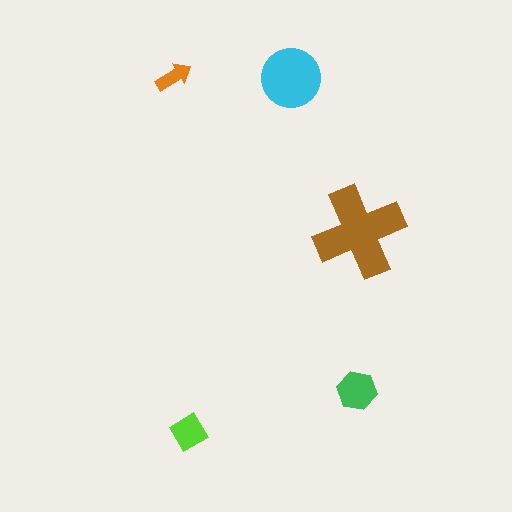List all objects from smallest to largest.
The orange arrow, the lime diamond, the green hexagon, the cyan circle, the brown cross.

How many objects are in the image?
There are 5 objects in the image.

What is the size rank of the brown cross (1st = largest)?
1st.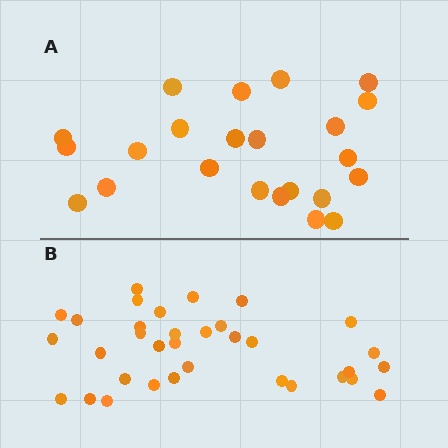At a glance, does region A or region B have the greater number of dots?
Region B (the bottom region) has more dots.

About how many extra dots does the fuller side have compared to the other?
Region B has roughly 12 or so more dots than region A.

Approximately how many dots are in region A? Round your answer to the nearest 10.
About 20 dots. (The exact count is 23, which rounds to 20.)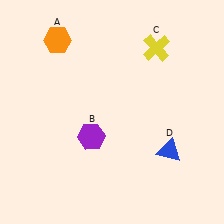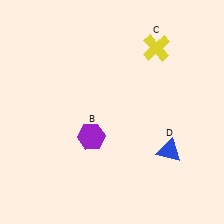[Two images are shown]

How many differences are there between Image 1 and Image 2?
There is 1 difference between the two images.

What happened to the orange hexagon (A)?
The orange hexagon (A) was removed in Image 2. It was in the top-left area of Image 1.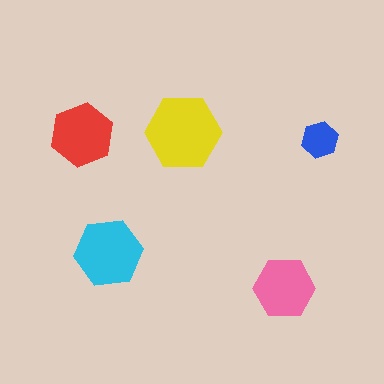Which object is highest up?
The yellow hexagon is topmost.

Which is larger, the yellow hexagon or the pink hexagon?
The yellow one.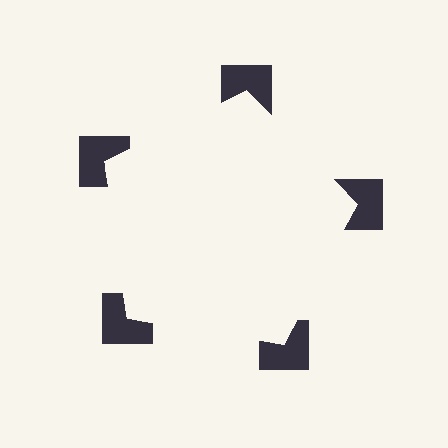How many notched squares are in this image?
There are 5 — one at each vertex of the illusory pentagon.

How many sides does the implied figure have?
5 sides.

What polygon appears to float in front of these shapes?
An illusory pentagon — its edges are inferred from the aligned wedge cuts in the notched squares, not physically drawn.